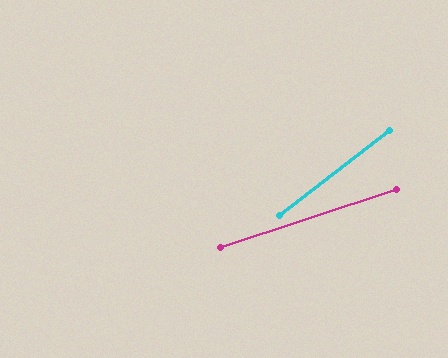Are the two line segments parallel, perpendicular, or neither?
Neither parallel nor perpendicular — they differ by about 20°.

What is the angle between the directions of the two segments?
Approximately 20 degrees.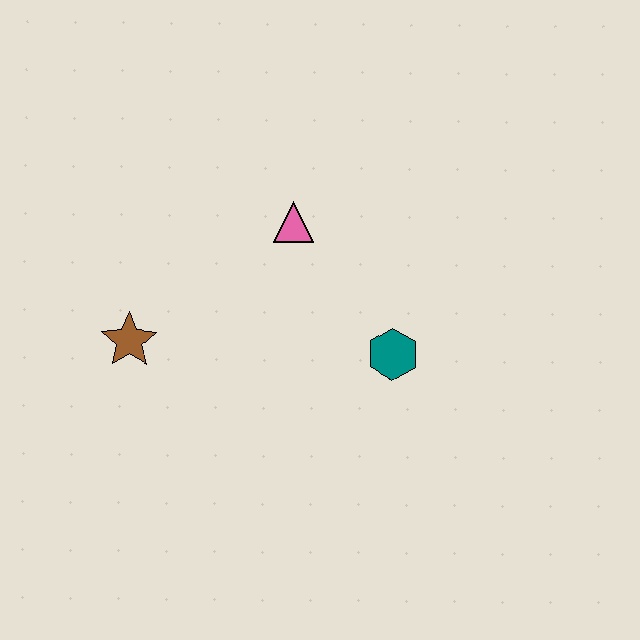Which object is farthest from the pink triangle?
The brown star is farthest from the pink triangle.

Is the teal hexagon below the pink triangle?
Yes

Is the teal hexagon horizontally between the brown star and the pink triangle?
No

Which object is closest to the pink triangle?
The teal hexagon is closest to the pink triangle.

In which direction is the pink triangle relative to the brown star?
The pink triangle is to the right of the brown star.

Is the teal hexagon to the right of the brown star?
Yes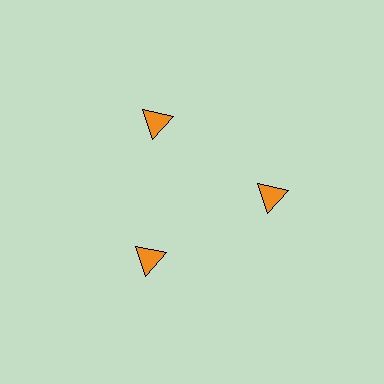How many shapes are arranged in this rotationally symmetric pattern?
There are 3 shapes, arranged in 3 groups of 1.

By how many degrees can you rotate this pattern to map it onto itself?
The pattern maps onto itself every 120 degrees of rotation.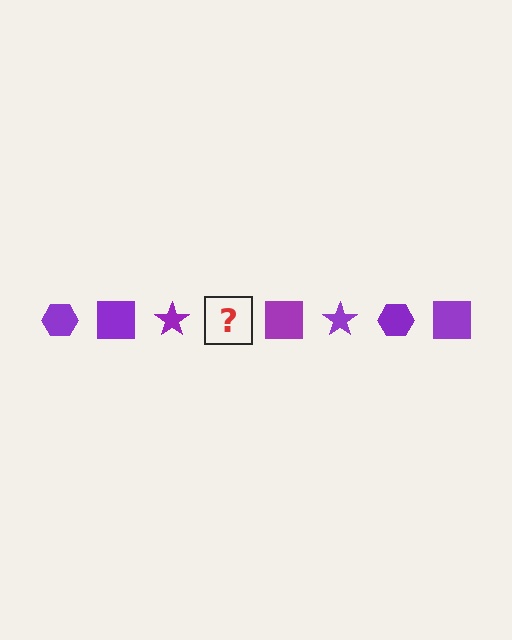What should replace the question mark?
The question mark should be replaced with a purple hexagon.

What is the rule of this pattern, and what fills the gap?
The rule is that the pattern cycles through hexagon, square, star shapes in purple. The gap should be filled with a purple hexagon.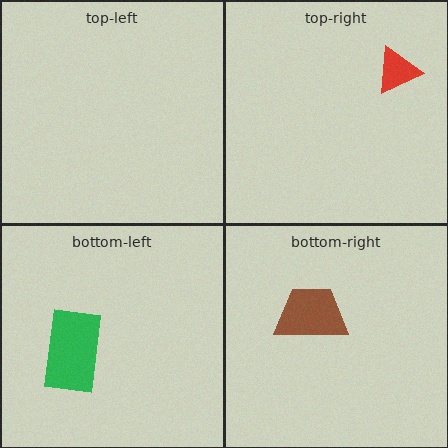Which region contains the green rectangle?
The bottom-left region.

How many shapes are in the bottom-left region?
1.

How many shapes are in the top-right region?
1.